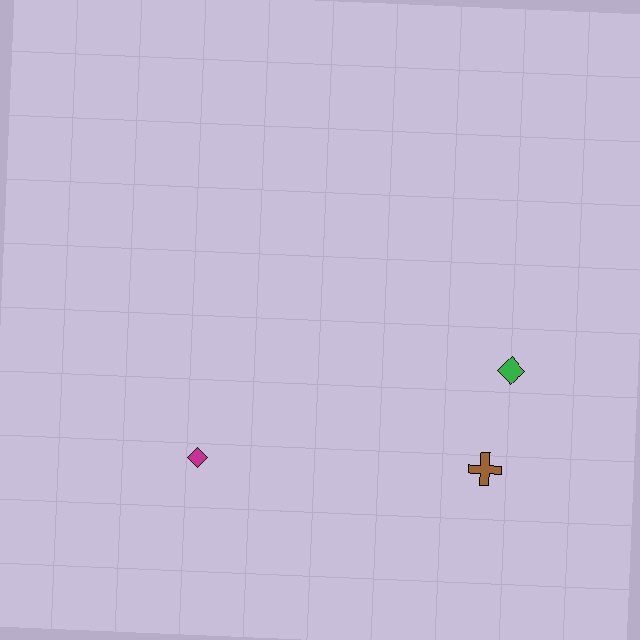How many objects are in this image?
There are 3 objects.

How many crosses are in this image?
There is 1 cross.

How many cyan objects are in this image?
There are no cyan objects.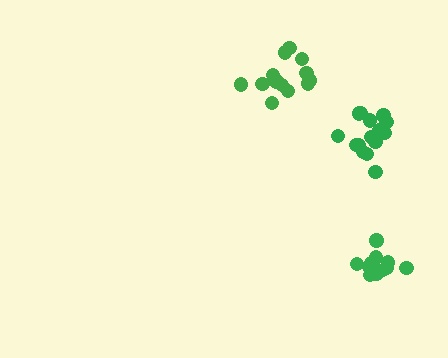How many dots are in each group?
Group 1: 12 dots, Group 2: 15 dots, Group 3: 15 dots (42 total).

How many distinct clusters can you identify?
There are 3 distinct clusters.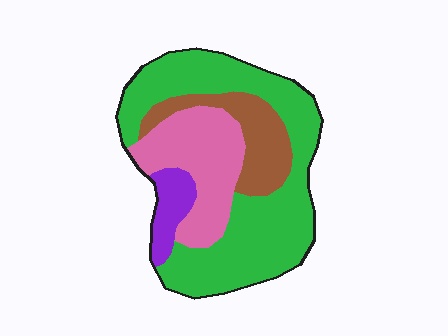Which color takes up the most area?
Green, at roughly 55%.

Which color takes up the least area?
Purple, at roughly 10%.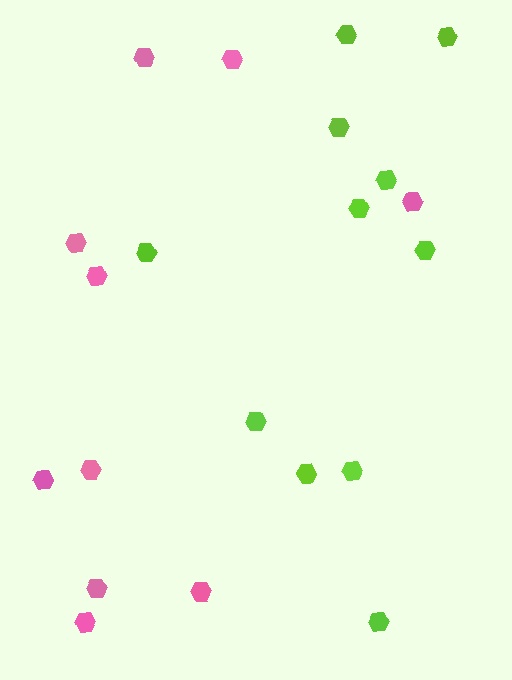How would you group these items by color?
There are 2 groups: one group of lime hexagons (11) and one group of pink hexagons (10).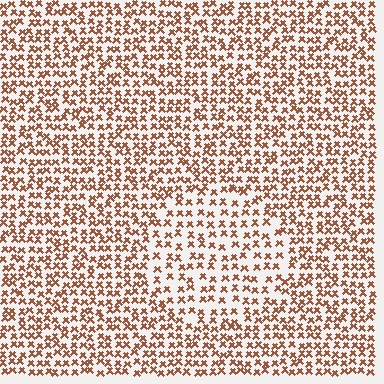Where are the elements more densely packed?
The elements are more densely packed outside the circle boundary.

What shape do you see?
I see a circle.